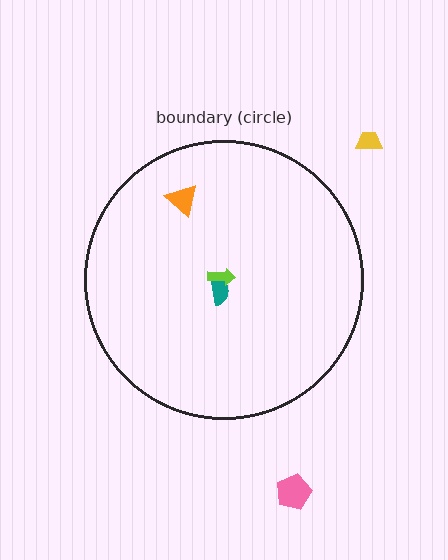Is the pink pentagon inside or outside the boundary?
Outside.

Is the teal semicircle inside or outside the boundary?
Inside.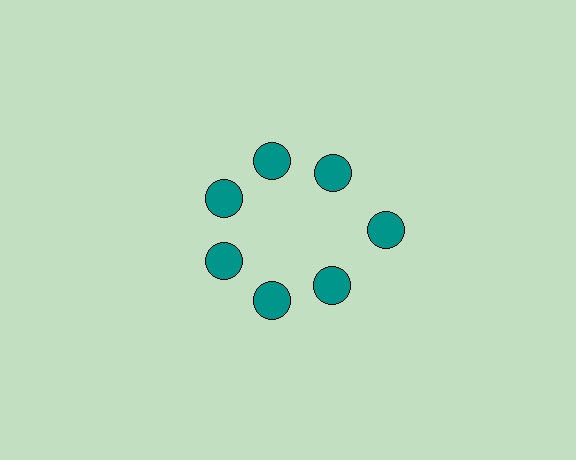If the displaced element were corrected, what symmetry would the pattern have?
It would have 7-fold rotational symmetry — the pattern would map onto itself every 51 degrees.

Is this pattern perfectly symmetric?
No. The 7 teal circles are arranged in a ring, but one element near the 3 o'clock position is pushed outward from the center, breaking the 7-fold rotational symmetry.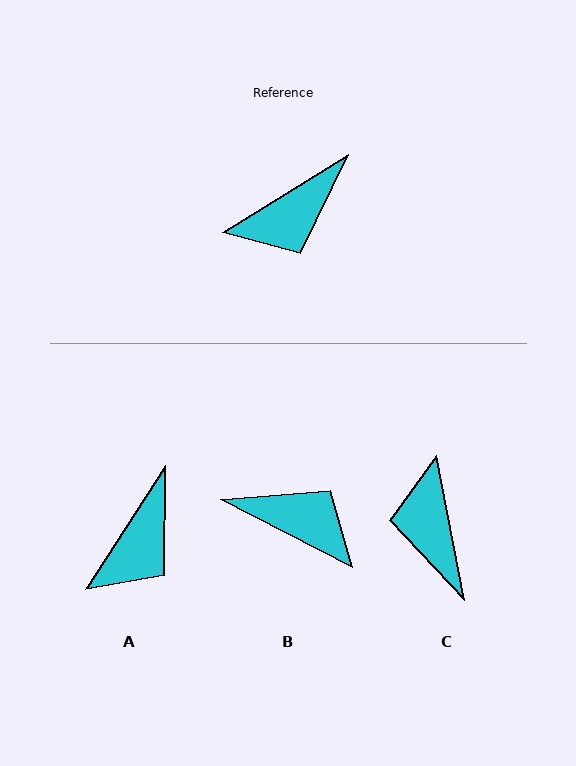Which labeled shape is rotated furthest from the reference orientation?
B, about 121 degrees away.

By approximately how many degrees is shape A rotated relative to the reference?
Approximately 25 degrees counter-clockwise.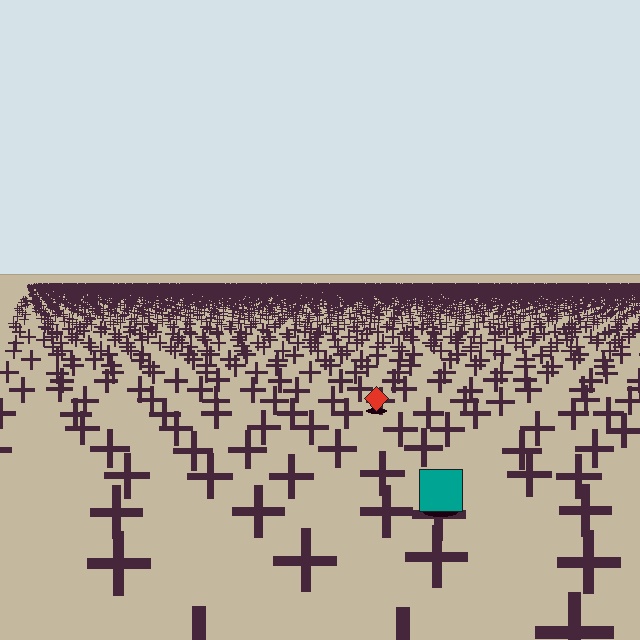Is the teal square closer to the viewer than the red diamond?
Yes. The teal square is closer — you can tell from the texture gradient: the ground texture is coarser near it.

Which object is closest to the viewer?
The teal square is closest. The texture marks near it are larger and more spread out.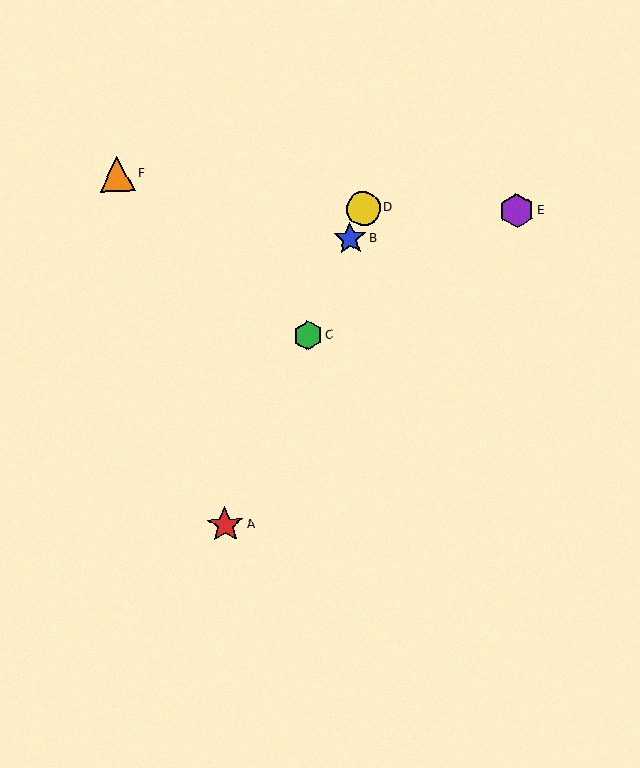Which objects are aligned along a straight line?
Objects A, B, C, D are aligned along a straight line.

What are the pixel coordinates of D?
Object D is at (363, 208).